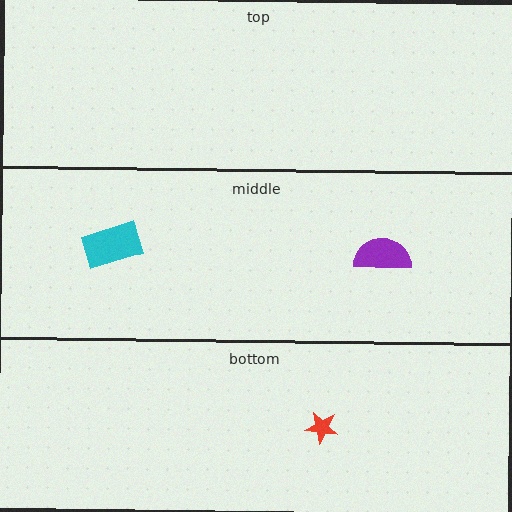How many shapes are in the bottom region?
1.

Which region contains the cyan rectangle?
The middle region.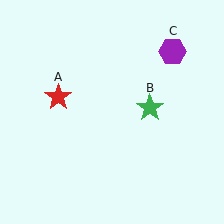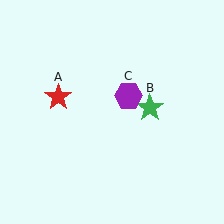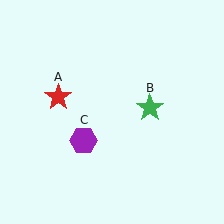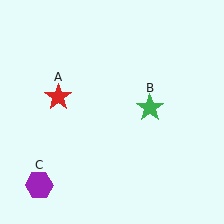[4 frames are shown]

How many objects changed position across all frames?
1 object changed position: purple hexagon (object C).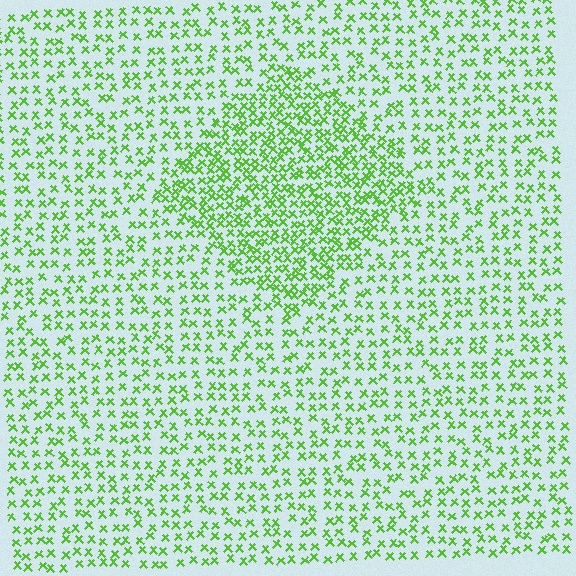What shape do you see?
I see a diamond.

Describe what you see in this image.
The image contains small lime elements arranged at two different densities. A diamond-shaped region is visible where the elements are more densely packed than the surrounding area.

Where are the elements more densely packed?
The elements are more densely packed inside the diamond boundary.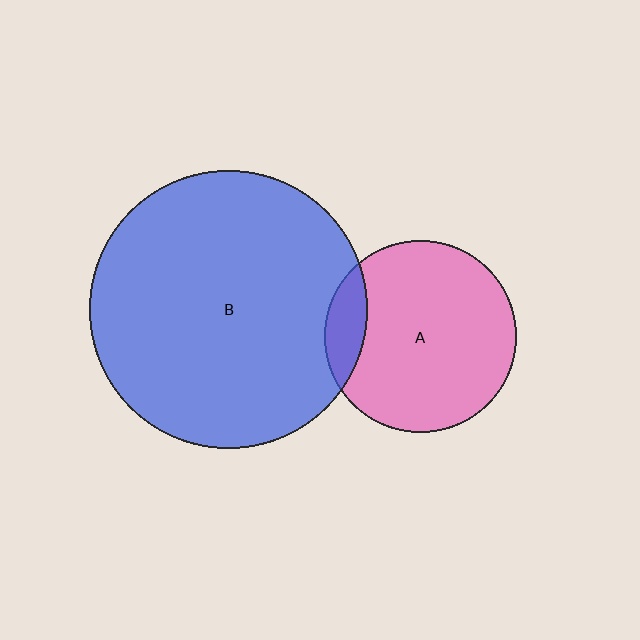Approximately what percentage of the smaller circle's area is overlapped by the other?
Approximately 15%.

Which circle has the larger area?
Circle B (blue).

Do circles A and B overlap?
Yes.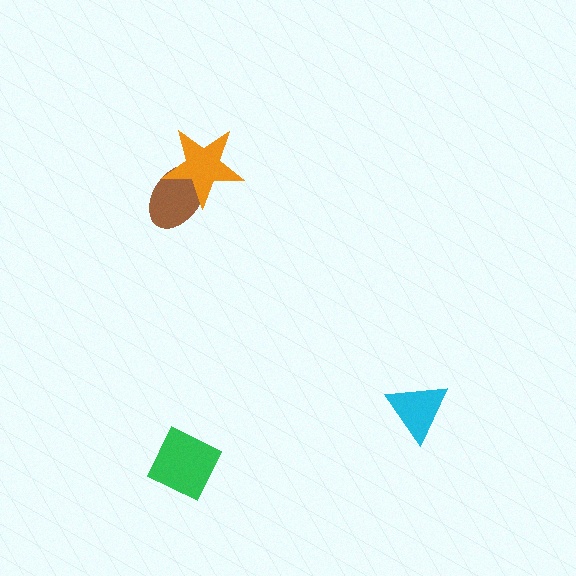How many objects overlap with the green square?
0 objects overlap with the green square.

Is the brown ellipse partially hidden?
Yes, it is partially covered by another shape.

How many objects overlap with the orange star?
1 object overlaps with the orange star.